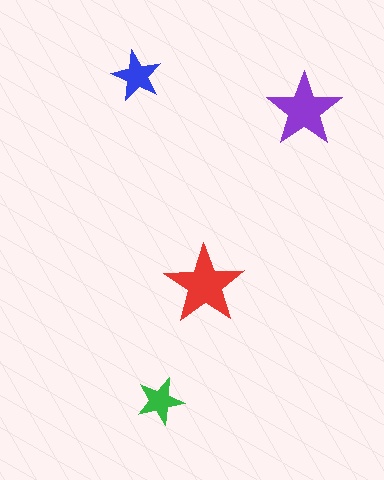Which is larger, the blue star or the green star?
The blue one.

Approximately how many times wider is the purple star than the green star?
About 1.5 times wider.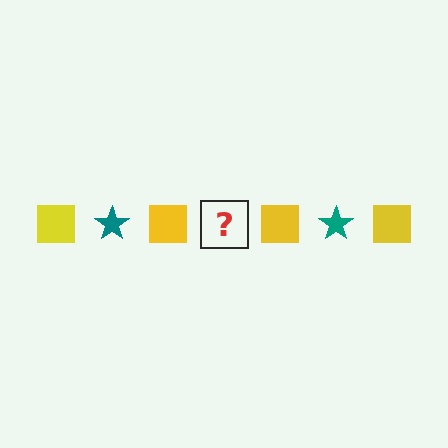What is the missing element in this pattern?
The missing element is a teal star.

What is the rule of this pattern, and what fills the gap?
The rule is that the pattern alternates between yellow square and teal star. The gap should be filled with a teal star.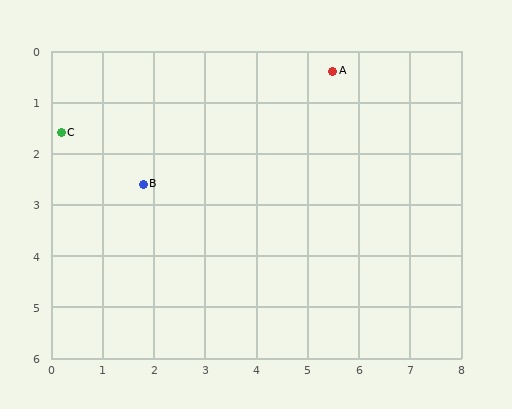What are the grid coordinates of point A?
Point A is at approximately (5.5, 0.4).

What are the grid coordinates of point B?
Point B is at approximately (1.8, 2.6).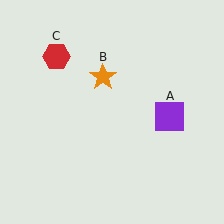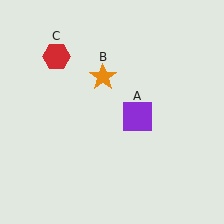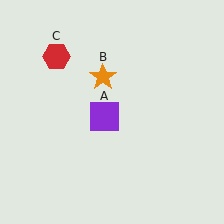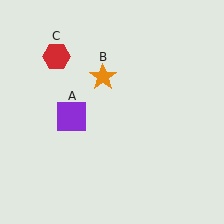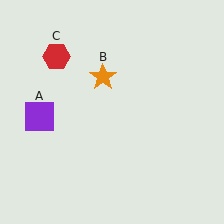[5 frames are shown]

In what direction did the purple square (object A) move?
The purple square (object A) moved left.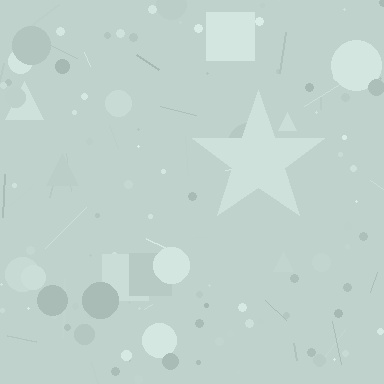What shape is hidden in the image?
A star is hidden in the image.